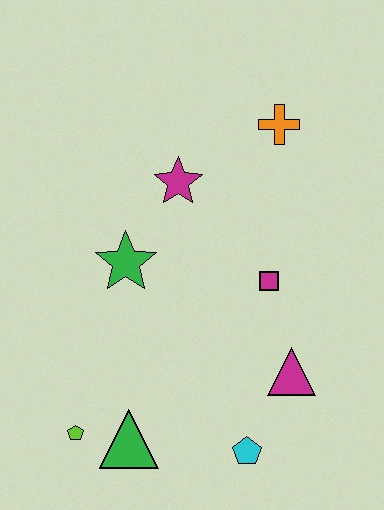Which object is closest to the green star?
The magenta star is closest to the green star.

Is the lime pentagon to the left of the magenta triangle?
Yes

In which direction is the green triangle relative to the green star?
The green triangle is below the green star.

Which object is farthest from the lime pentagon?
The orange cross is farthest from the lime pentagon.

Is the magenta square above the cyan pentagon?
Yes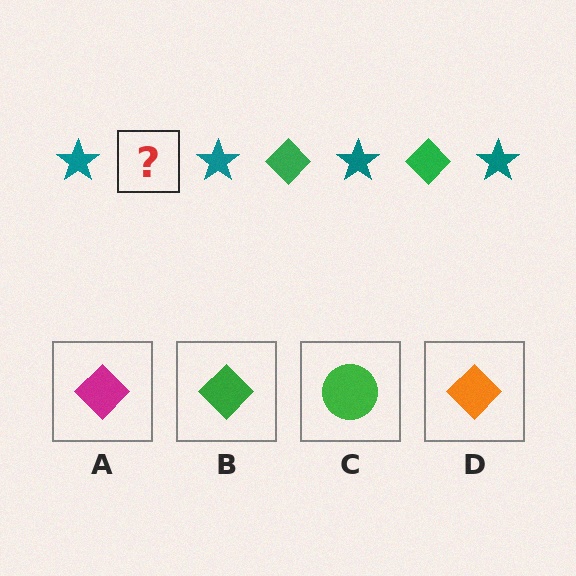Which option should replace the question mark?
Option B.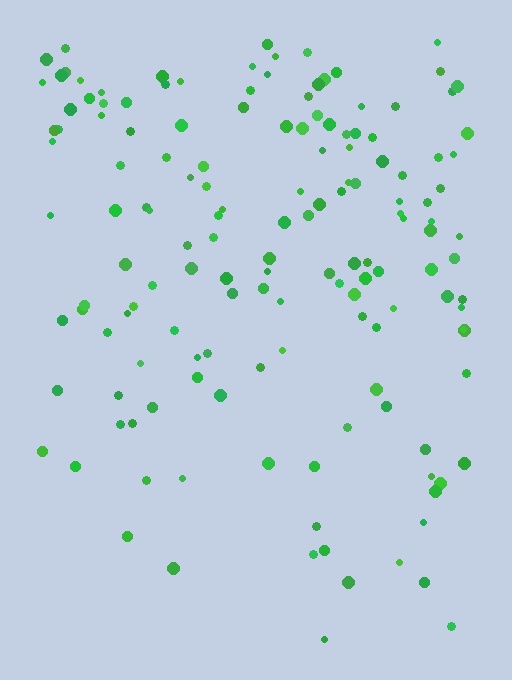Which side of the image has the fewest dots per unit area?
The bottom.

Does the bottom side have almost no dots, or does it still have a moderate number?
Still a moderate number, just noticeably fewer than the top.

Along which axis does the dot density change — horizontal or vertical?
Vertical.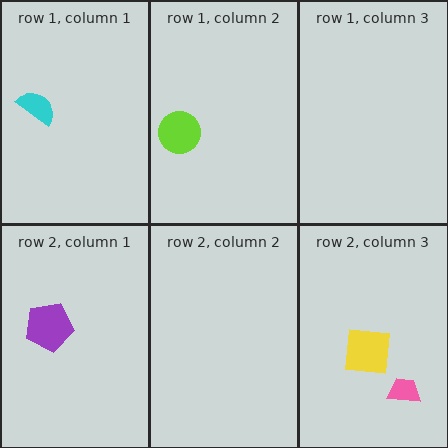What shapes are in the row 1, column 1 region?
The cyan semicircle.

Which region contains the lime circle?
The row 1, column 2 region.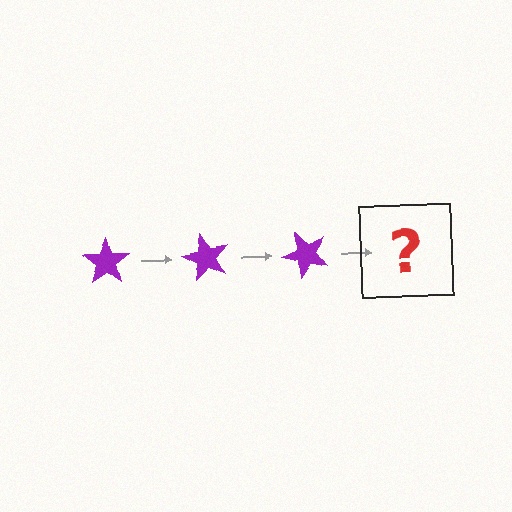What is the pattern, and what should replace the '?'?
The pattern is that the star rotates 60 degrees each step. The '?' should be a purple star rotated 180 degrees.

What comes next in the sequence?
The next element should be a purple star rotated 180 degrees.